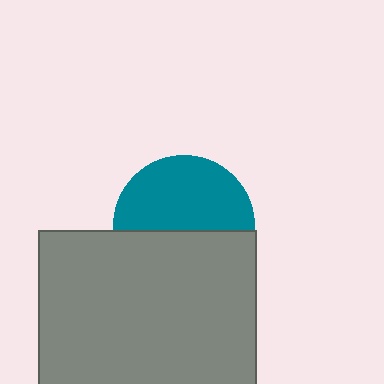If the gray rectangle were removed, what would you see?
You would see the complete teal circle.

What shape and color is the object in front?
The object in front is a gray rectangle.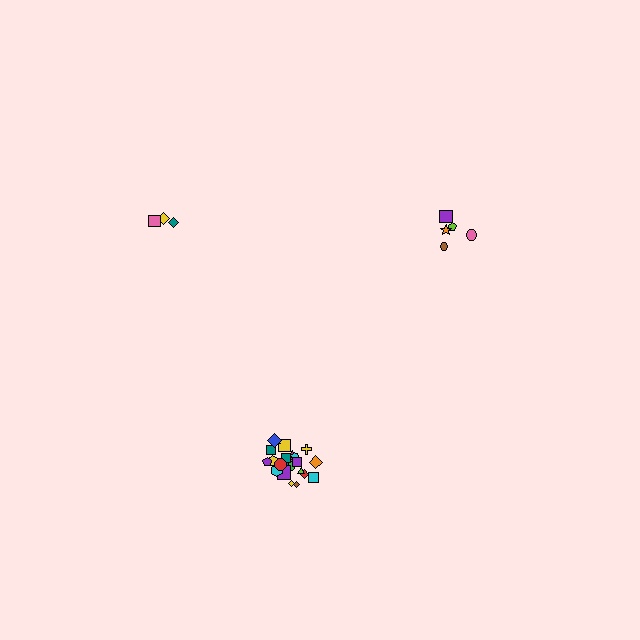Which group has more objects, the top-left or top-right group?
The top-right group.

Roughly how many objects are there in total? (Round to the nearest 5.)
Roughly 30 objects in total.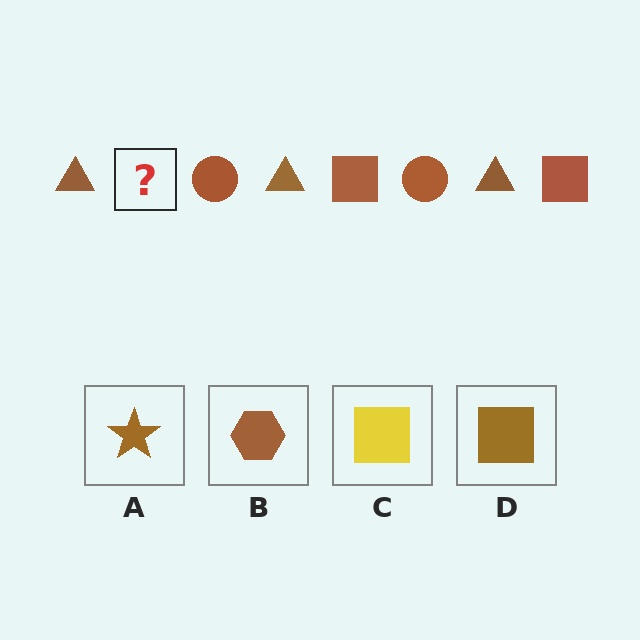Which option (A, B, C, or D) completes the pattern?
D.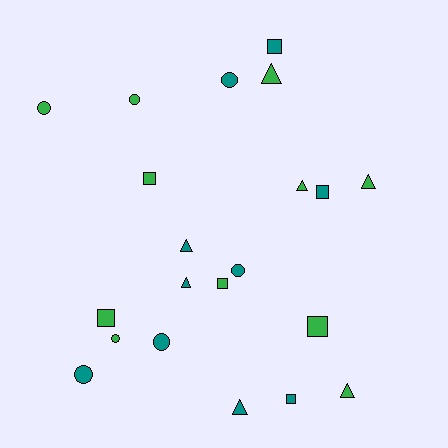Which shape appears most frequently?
Circle, with 7 objects.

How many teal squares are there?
There are 3 teal squares.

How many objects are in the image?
There are 21 objects.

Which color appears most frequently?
Green, with 11 objects.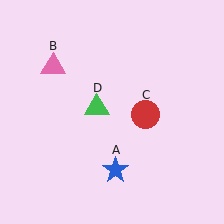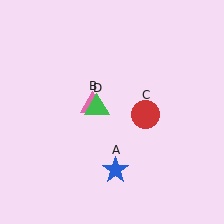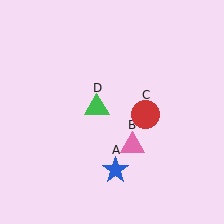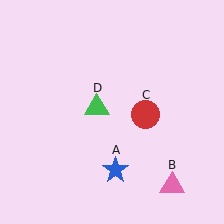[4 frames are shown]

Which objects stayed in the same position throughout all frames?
Blue star (object A) and red circle (object C) and green triangle (object D) remained stationary.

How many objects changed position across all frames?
1 object changed position: pink triangle (object B).